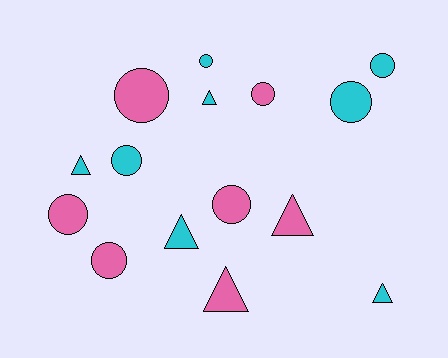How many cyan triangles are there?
There are 4 cyan triangles.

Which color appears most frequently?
Cyan, with 8 objects.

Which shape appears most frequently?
Circle, with 9 objects.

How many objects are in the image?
There are 15 objects.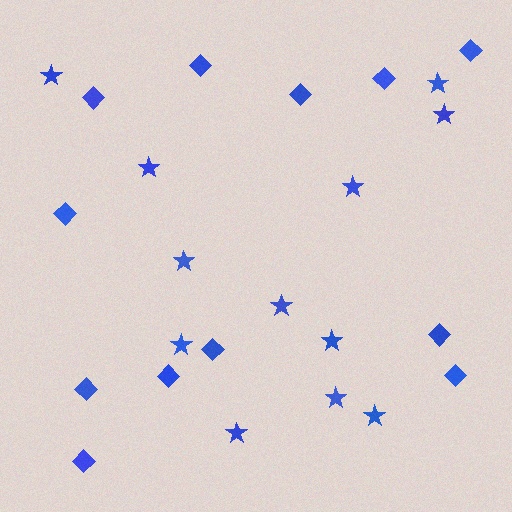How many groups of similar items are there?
There are 2 groups: one group of stars (12) and one group of diamonds (12).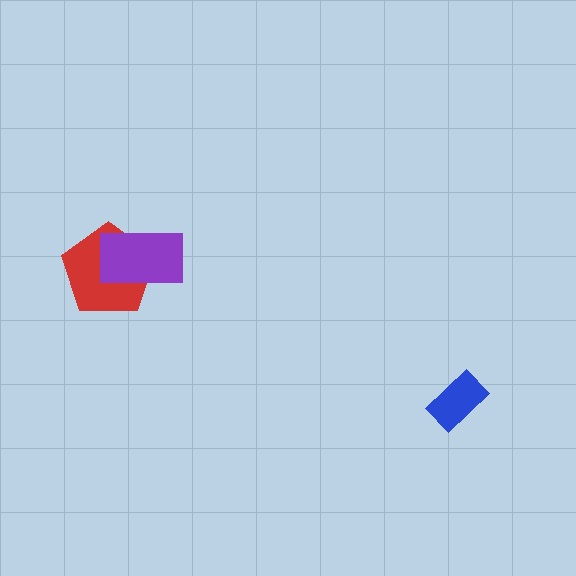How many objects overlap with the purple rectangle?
1 object overlaps with the purple rectangle.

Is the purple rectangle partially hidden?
No, no other shape covers it.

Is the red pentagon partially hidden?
Yes, it is partially covered by another shape.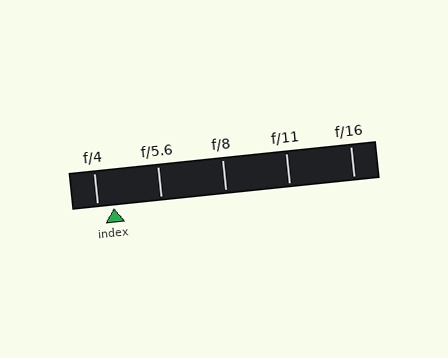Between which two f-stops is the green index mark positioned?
The index mark is between f/4 and f/5.6.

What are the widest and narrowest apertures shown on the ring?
The widest aperture shown is f/4 and the narrowest is f/16.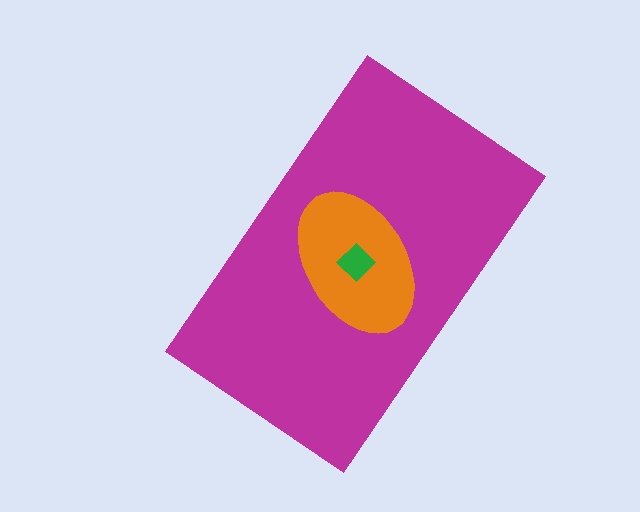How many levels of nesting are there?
3.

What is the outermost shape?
The magenta rectangle.